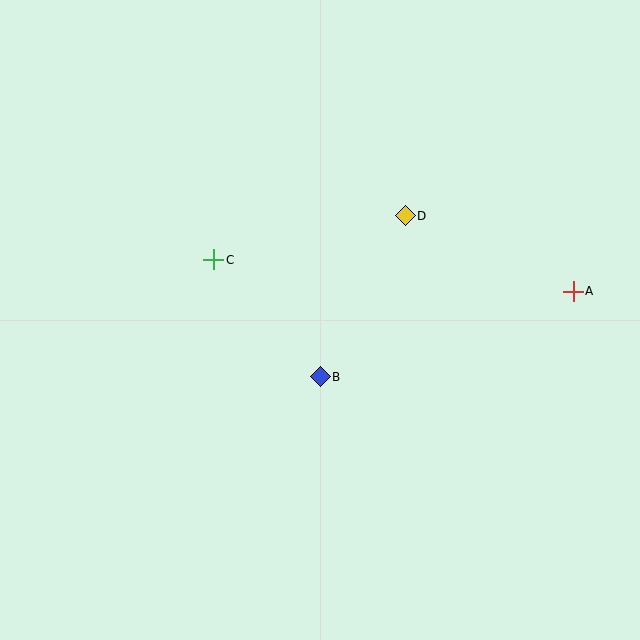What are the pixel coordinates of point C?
Point C is at (214, 260).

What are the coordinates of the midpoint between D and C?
The midpoint between D and C is at (309, 238).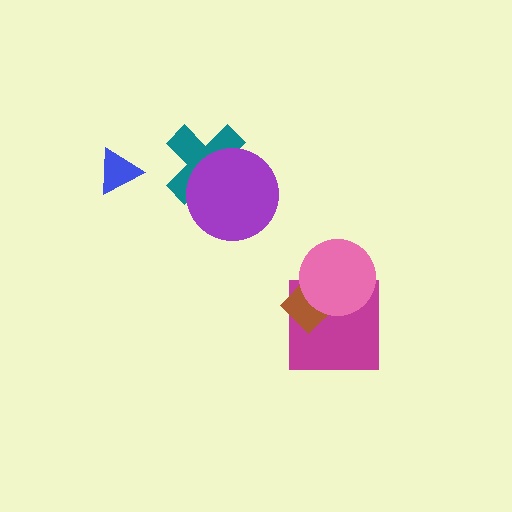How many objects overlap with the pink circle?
2 objects overlap with the pink circle.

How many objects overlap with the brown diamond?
2 objects overlap with the brown diamond.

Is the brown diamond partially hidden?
Yes, it is partially covered by another shape.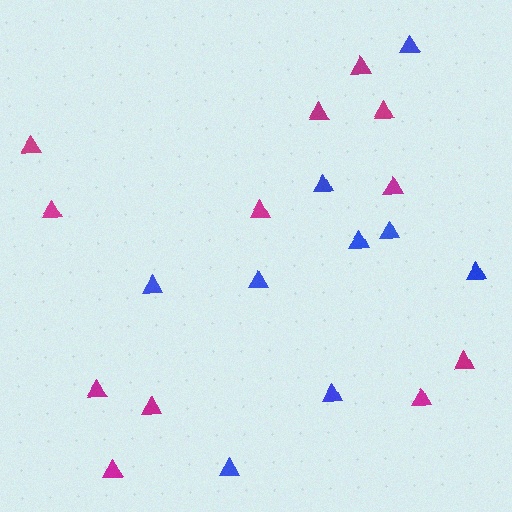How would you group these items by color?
There are 2 groups: one group of magenta triangles (12) and one group of blue triangles (9).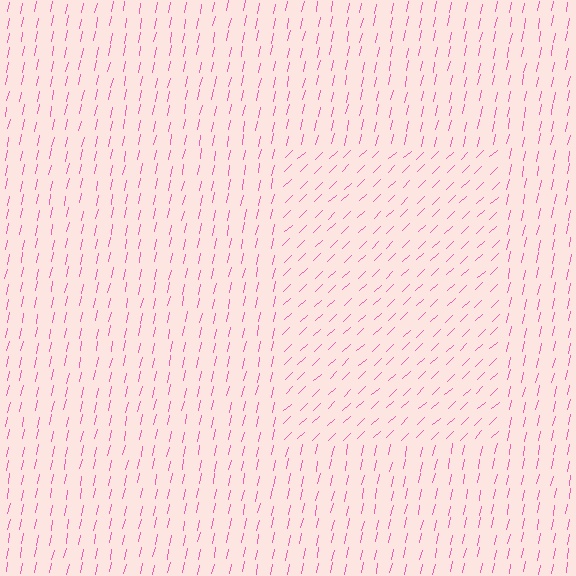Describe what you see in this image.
The image is filled with small pink line segments. A rectangle region in the image has lines oriented differently from the surrounding lines, creating a visible texture boundary.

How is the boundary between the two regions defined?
The boundary is defined purely by a change in line orientation (approximately 35 degrees difference). All lines are the same color and thickness.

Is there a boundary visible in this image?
Yes, there is a texture boundary formed by a change in line orientation.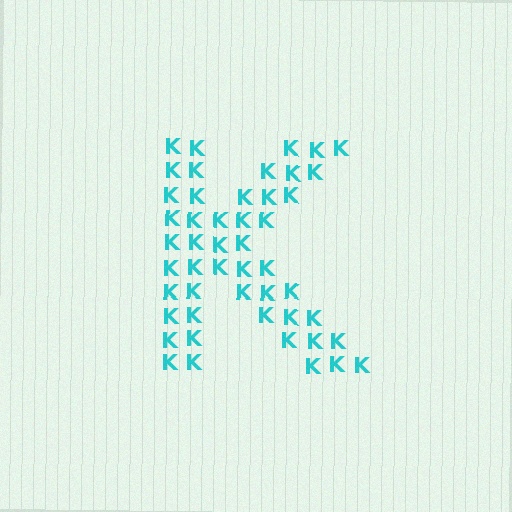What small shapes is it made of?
It is made of small letter K's.